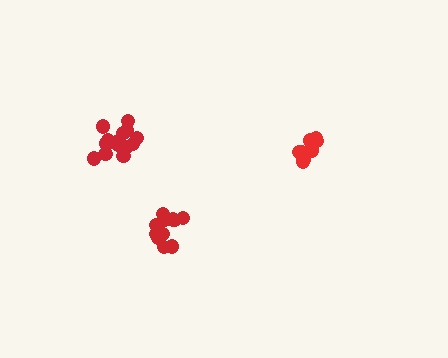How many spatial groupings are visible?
There are 3 spatial groupings.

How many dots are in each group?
Group 1: 14 dots, Group 2: 8 dots, Group 3: 12 dots (34 total).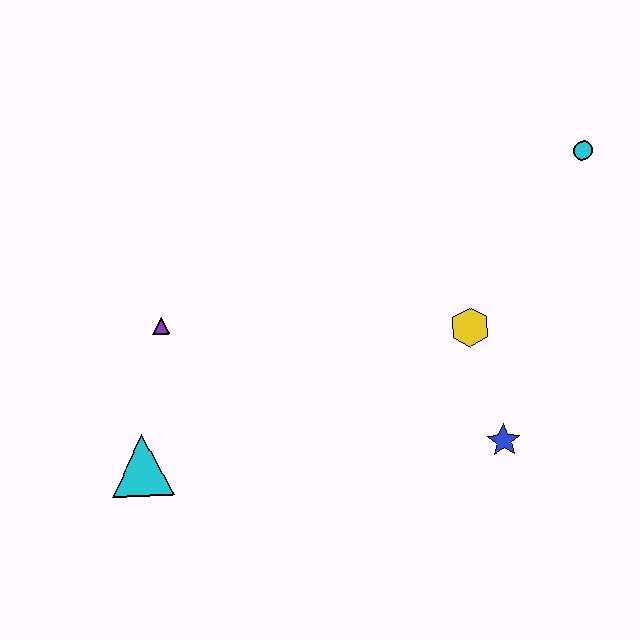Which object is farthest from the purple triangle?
The cyan circle is farthest from the purple triangle.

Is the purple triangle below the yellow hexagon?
No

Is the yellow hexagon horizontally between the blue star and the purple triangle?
Yes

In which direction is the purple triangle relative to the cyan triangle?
The purple triangle is above the cyan triangle.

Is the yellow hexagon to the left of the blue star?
Yes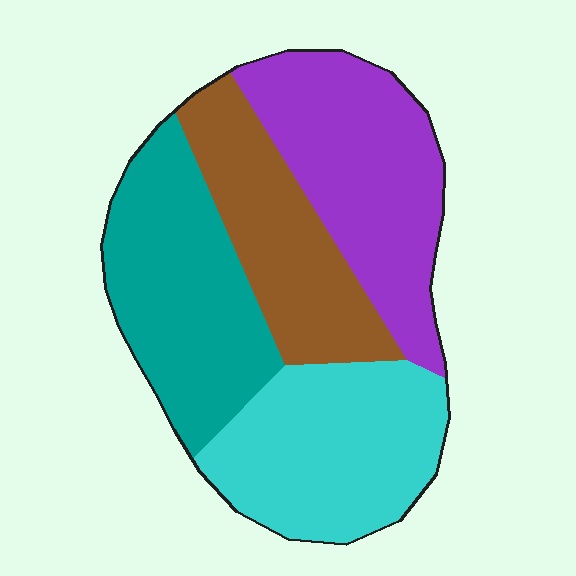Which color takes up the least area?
Brown, at roughly 20%.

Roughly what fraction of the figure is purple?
Purple takes up about one quarter (1/4) of the figure.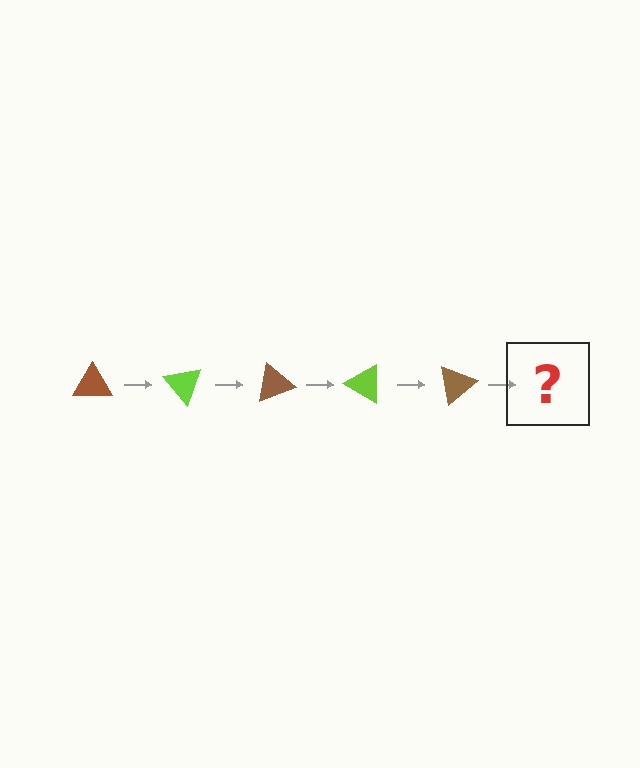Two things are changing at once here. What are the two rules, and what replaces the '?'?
The two rules are that it rotates 50 degrees each step and the color cycles through brown and lime. The '?' should be a lime triangle, rotated 250 degrees from the start.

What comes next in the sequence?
The next element should be a lime triangle, rotated 250 degrees from the start.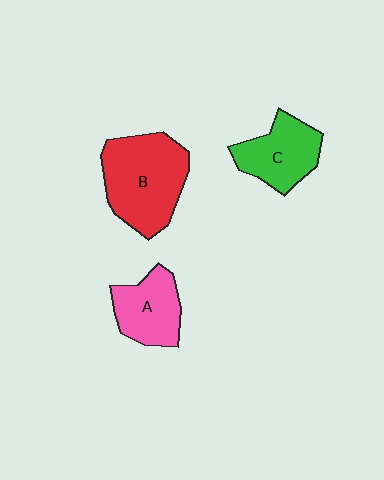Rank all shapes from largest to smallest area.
From largest to smallest: B (red), C (green), A (pink).